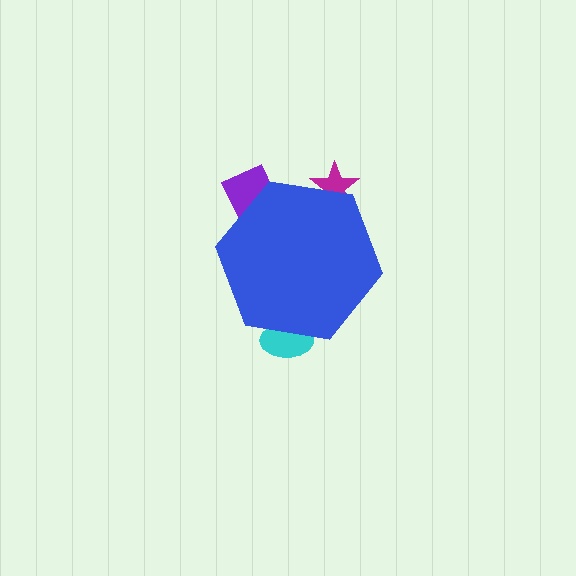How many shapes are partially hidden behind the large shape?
3 shapes are partially hidden.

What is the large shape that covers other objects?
A blue hexagon.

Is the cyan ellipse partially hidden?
Yes, the cyan ellipse is partially hidden behind the blue hexagon.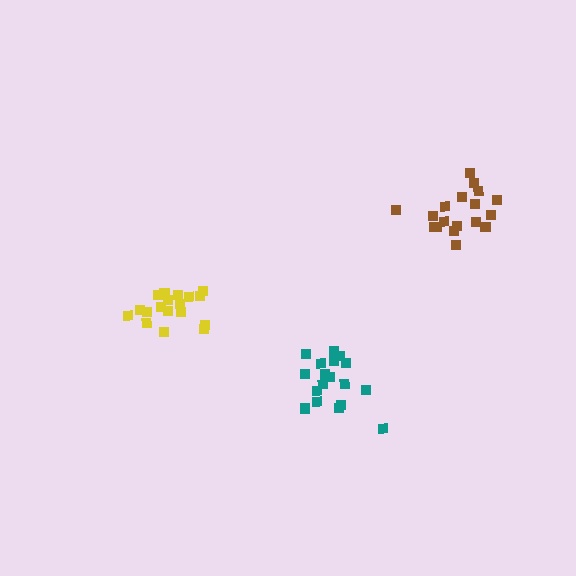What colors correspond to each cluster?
The clusters are colored: brown, yellow, teal.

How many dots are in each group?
Group 1: 19 dots, Group 2: 18 dots, Group 3: 18 dots (55 total).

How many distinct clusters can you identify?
There are 3 distinct clusters.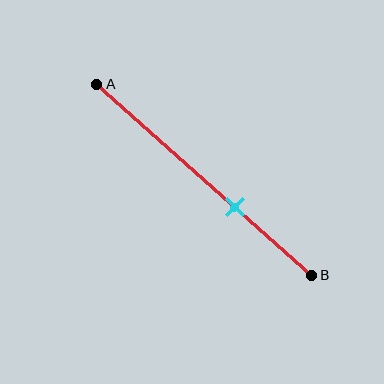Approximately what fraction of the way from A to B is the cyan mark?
The cyan mark is approximately 65% of the way from A to B.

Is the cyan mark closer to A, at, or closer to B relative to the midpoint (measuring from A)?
The cyan mark is closer to point B than the midpoint of segment AB.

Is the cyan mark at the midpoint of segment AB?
No, the mark is at about 65% from A, not at the 50% midpoint.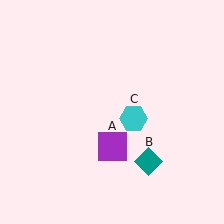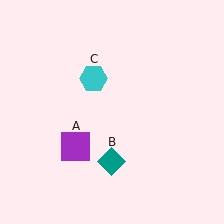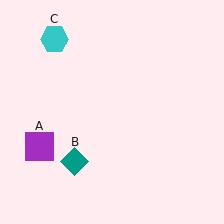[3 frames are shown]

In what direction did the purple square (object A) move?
The purple square (object A) moved left.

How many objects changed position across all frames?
3 objects changed position: purple square (object A), teal diamond (object B), cyan hexagon (object C).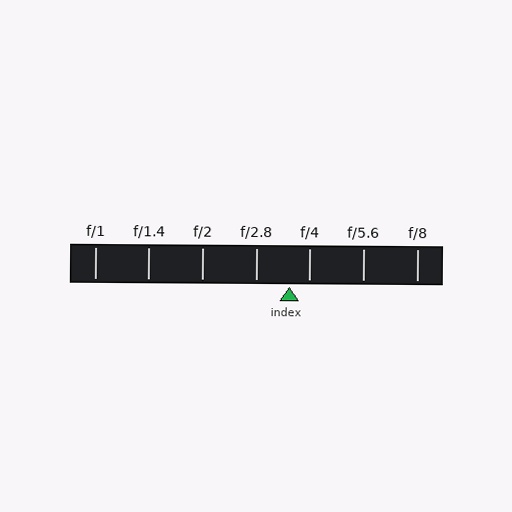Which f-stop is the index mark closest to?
The index mark is closest to f/4.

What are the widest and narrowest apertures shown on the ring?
The widest aperture shown is f/1 and the narrowest is f/8.